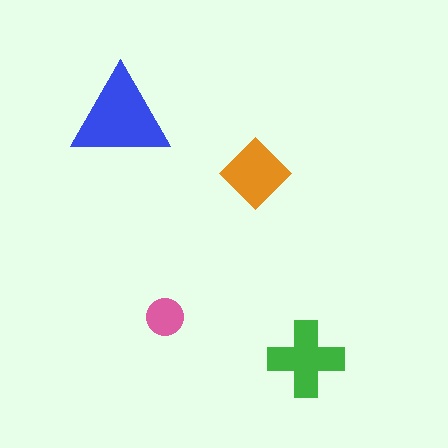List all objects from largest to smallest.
The blue triangle, the green cross, the orange diamond, the pink circle.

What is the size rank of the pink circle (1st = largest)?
4th.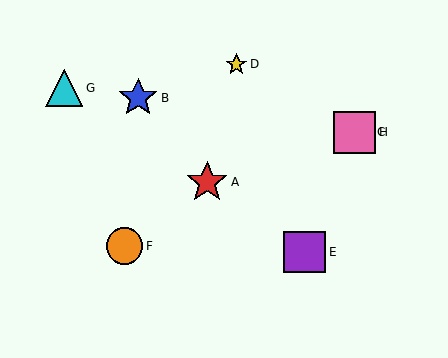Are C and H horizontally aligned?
Yes, both are at y≈133.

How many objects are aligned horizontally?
2 objects (C, H) are aligned horizontally.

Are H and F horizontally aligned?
No, H is at y≈133 and F is at y≈246.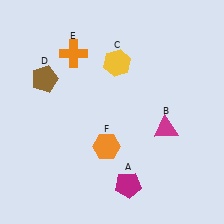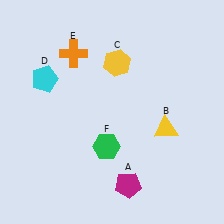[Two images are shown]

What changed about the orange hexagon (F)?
In Image 1, F is orange. In Image 2, it changed to green.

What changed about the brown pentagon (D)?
In Image 1, D is brown. In Image 2, it changed to cyan.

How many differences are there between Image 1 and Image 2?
There are 3 differences between the two images.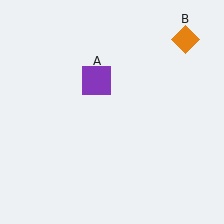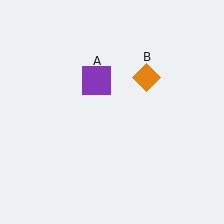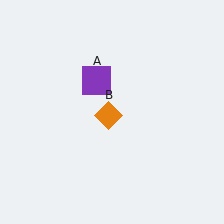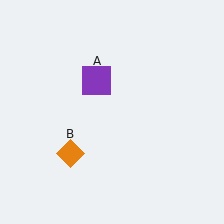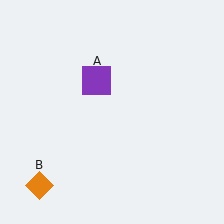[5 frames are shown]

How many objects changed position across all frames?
1 object changed position: orange diamond (object B).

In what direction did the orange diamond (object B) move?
The orange diamond (object B) moved down and to the left.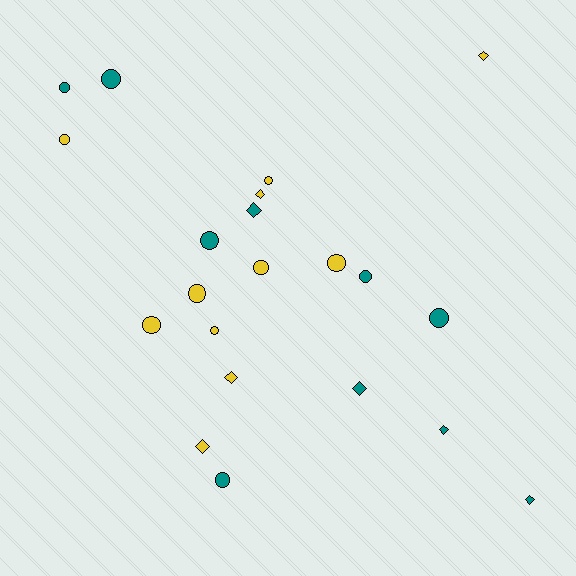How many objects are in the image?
There are 21 objects.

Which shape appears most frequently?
Circle, with 13 objects.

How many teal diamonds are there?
There are 4 teal diamonds.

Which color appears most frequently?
Yellow, with 11 objects.